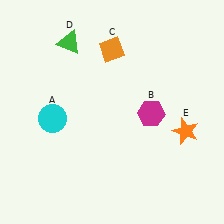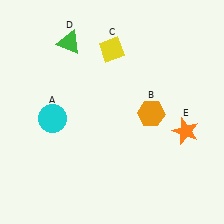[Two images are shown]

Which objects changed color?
B changed from magenta to orange. C changed from orange to yellow.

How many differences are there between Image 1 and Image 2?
There are 2 differences between the two images.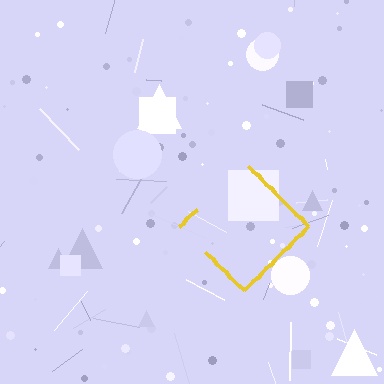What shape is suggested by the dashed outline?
The dashed outline suggests a diamond.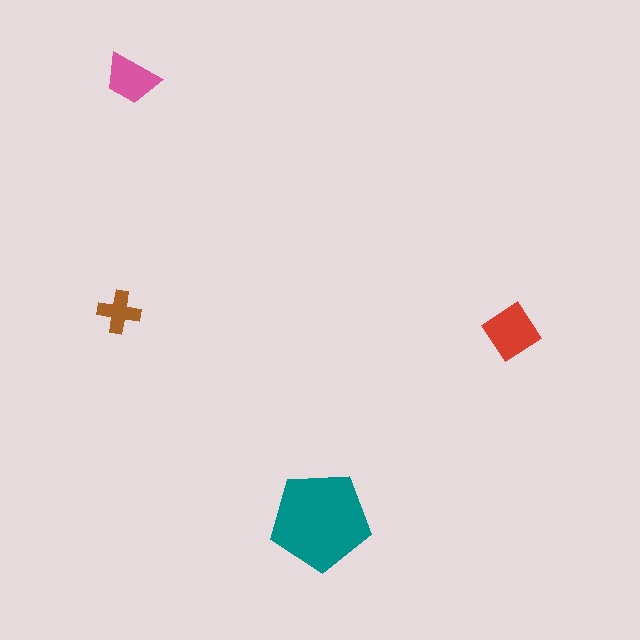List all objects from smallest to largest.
The brown cross, the pink trapezoid, the red diamond, the teal pentagon.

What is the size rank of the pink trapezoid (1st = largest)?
3rd.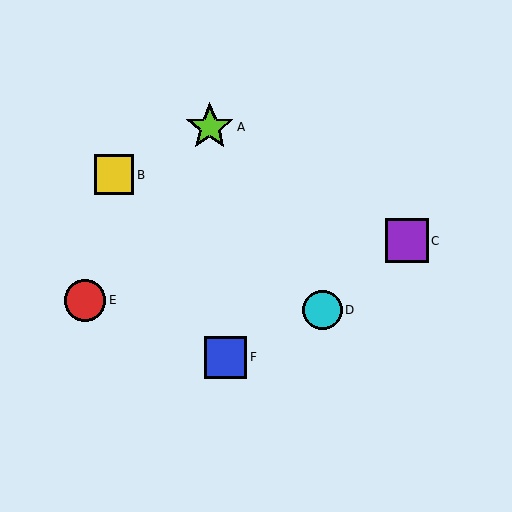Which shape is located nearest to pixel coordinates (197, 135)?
The lime star (labeled A) at (210, 127) is nearest to that location.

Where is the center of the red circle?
The center of the red circle is at (85, 300).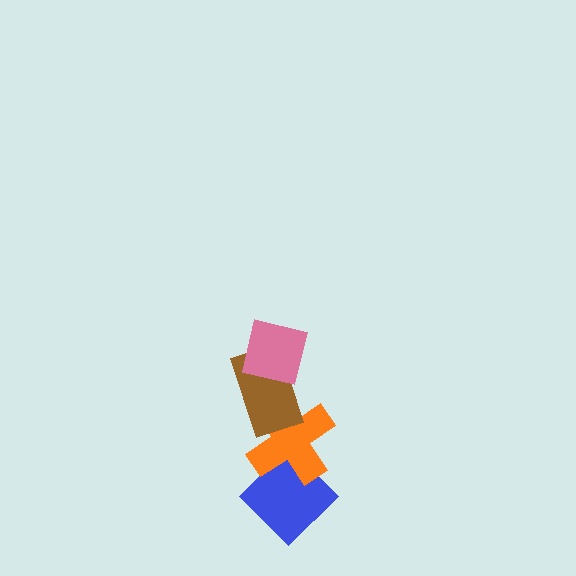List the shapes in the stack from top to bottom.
From top to bottom: the pink square, the brown rectangle, the orange cross, the blue diamond.